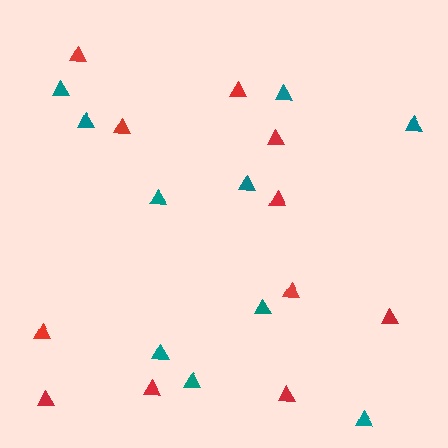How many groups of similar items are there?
There are 2 groups: one group of red triangles (11) and one group of teal triangles (10).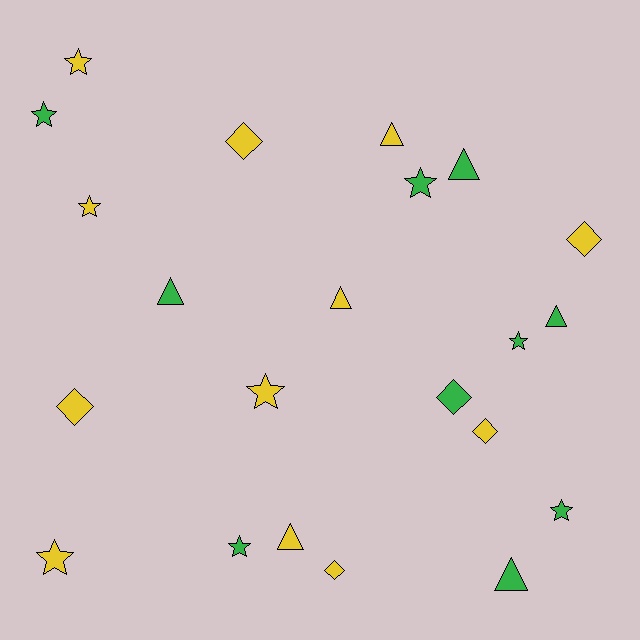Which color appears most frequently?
Yellow, with 12 objects.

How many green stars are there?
There are 5 green stars.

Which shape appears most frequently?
Star, with 9 objects.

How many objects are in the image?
There are 22 objects.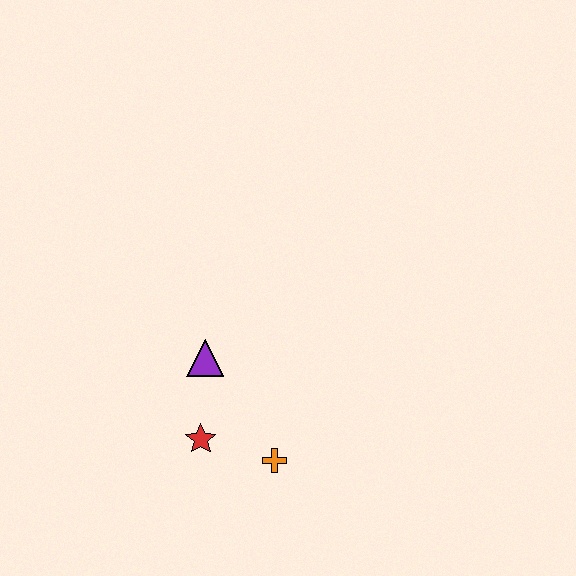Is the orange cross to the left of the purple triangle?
No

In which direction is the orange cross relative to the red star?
The orange cross is to the right of the red star.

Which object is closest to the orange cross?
The red star is closest to the orange cross.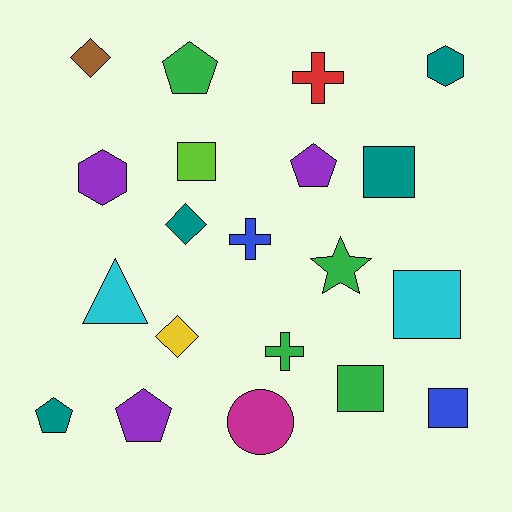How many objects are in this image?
There are 20 objects.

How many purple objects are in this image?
There are 3 purple objects.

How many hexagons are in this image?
There are 2 hexagons.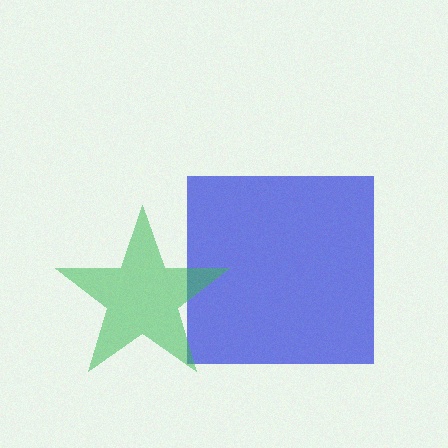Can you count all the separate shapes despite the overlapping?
Yes, there are 2 separate shapes.